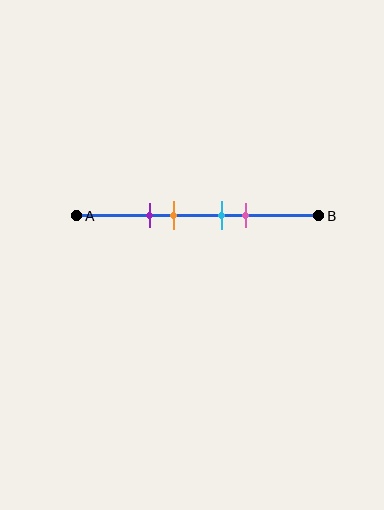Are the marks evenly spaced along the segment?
No, the marks are not evenly spaced.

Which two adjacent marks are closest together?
The cyan and pink marks are the closest adjacent pair.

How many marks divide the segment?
There are 4 marks dividing the segment.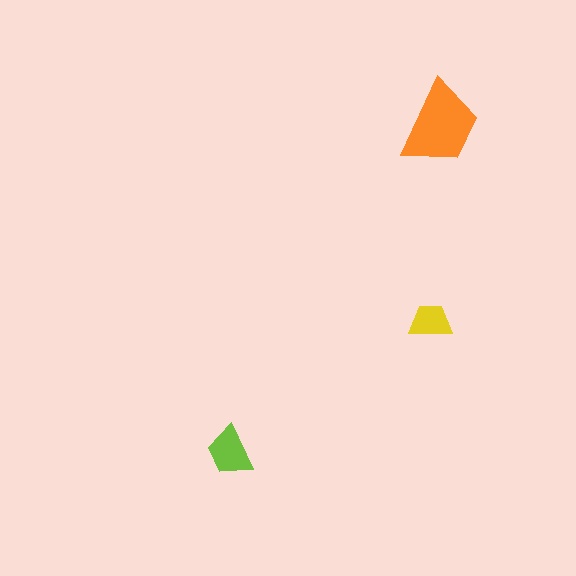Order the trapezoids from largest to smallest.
the orange one, the lime one, the yellow one.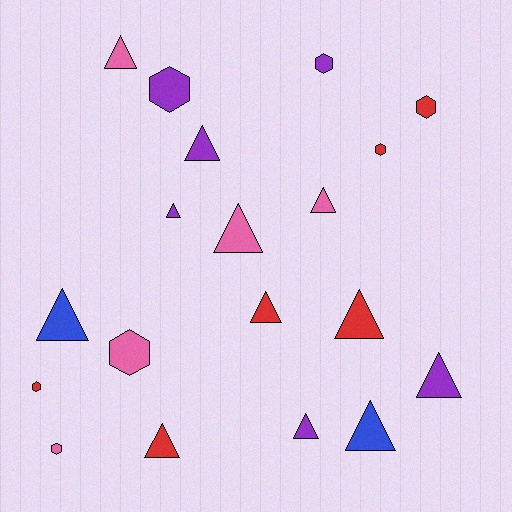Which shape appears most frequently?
Triangle, with 12 objects.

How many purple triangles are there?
There are 4 purple triangles.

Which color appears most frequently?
Purple, with 6 objects.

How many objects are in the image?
There are 19 objects.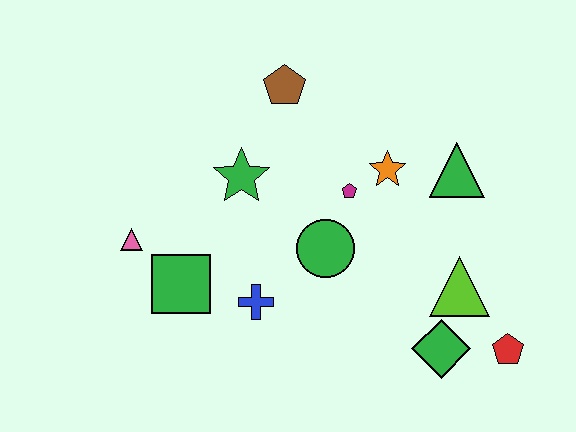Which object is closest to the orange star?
The magenta pentagon is closest to the orange star.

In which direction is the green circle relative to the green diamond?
The green circle is to the left of the green diamond.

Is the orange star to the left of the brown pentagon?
No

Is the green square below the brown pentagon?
Yes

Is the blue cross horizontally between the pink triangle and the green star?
No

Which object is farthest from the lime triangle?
The pink triangle is farthest from the lime triangle.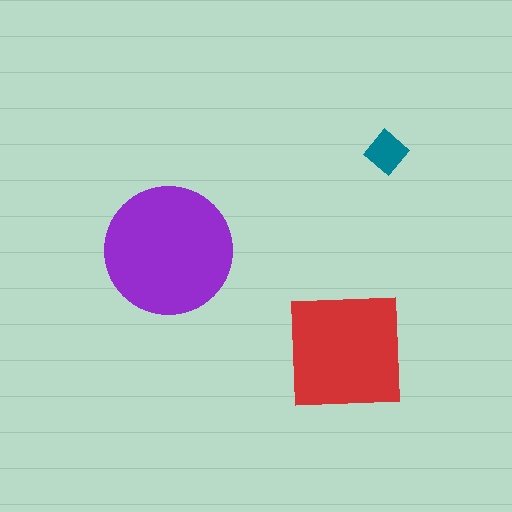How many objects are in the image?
There are 3 objects in the image.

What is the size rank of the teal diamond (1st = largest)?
3rd.